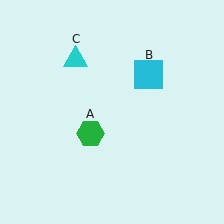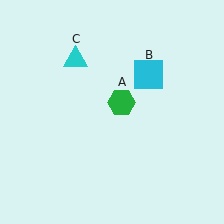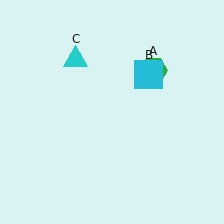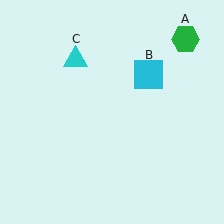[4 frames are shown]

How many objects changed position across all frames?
1 object changed position: green hexagon (object A).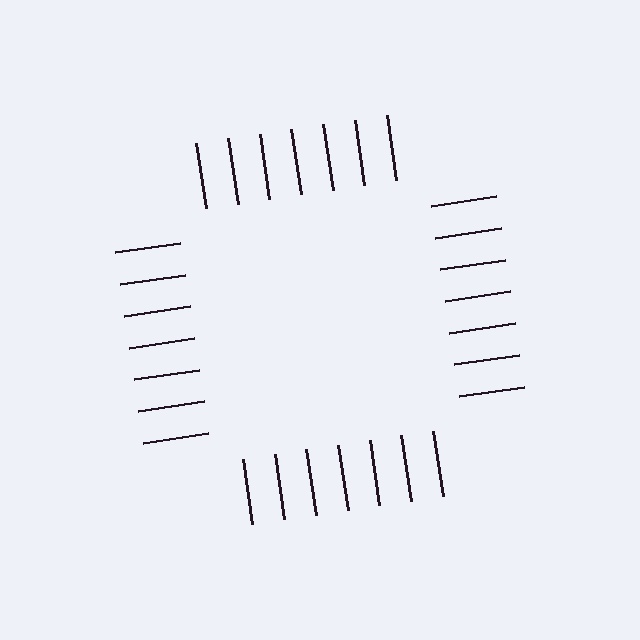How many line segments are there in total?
28 — 7 along each of the 4 edges.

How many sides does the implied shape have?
4 sides — the line-ends trace a square.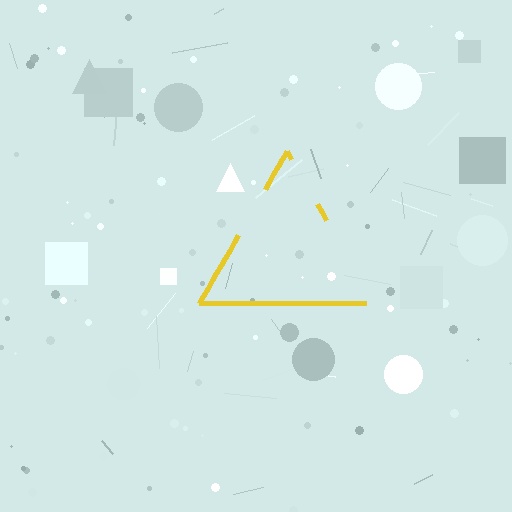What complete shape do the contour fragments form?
The contour fragments form a triangle.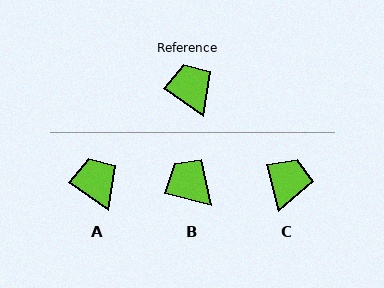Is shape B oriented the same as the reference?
No, it is off by about 21 degrees.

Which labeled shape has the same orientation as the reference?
A.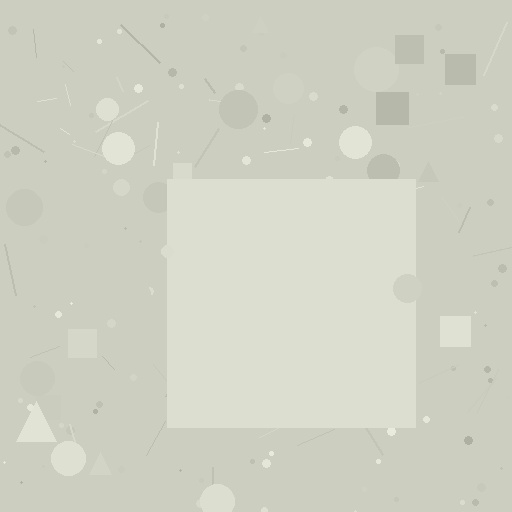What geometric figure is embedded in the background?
A square is embedded in the background.